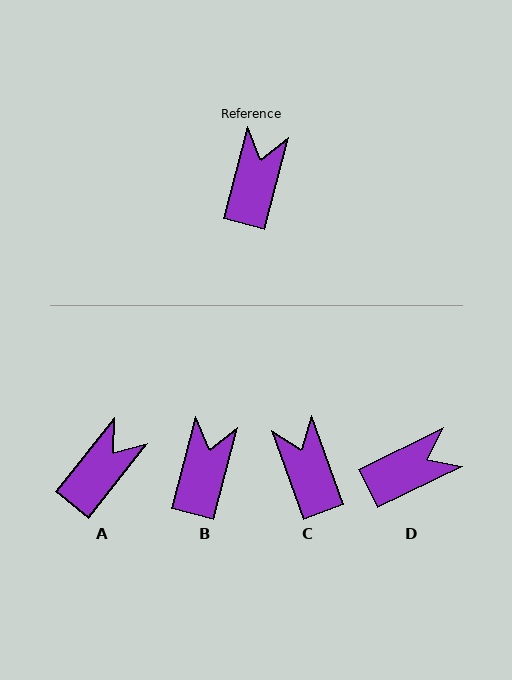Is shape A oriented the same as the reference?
No, it is off by about 24 degrees.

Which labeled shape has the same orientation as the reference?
B.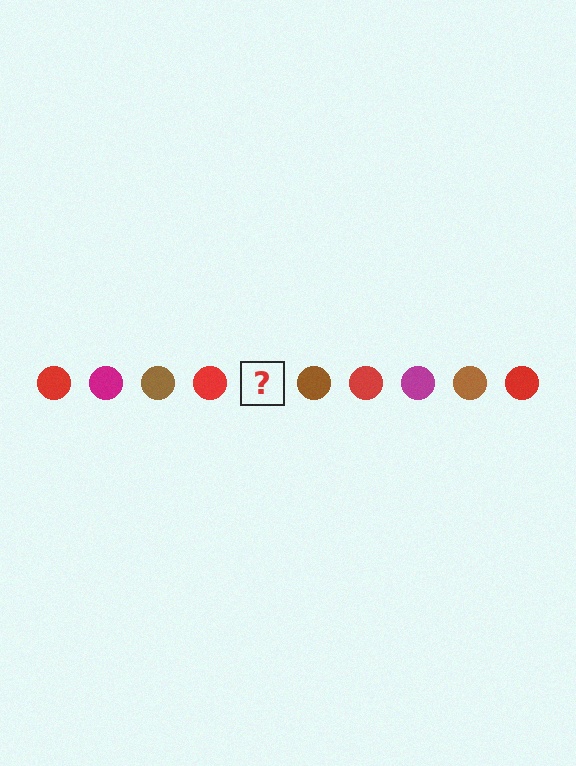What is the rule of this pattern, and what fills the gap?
The rule is that the pattern cycles through red, magenta, brown circles. The gap should be filled with a magenta circle.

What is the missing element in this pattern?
The missing element is a magenta circle.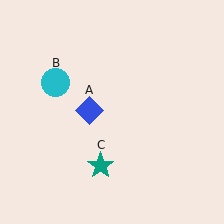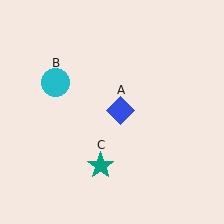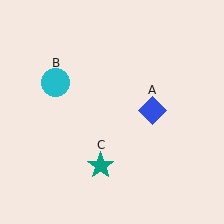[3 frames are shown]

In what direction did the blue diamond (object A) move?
The blue diamond (object A) moved right.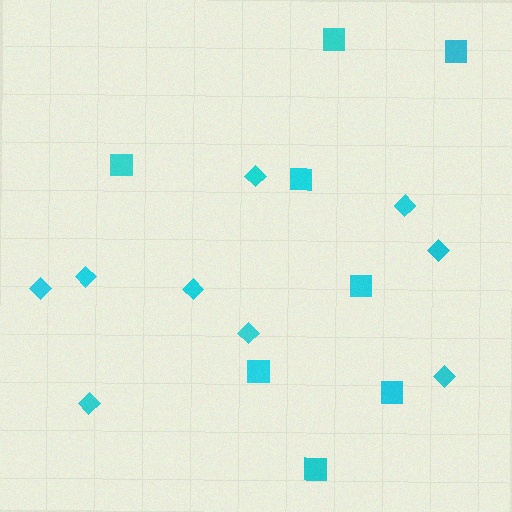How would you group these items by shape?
There are 2 groups: one group of diamonds (9) and one group of squares (8).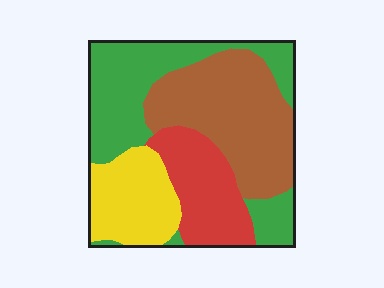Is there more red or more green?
Green.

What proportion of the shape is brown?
Brown covers roughly 30% of the shape.